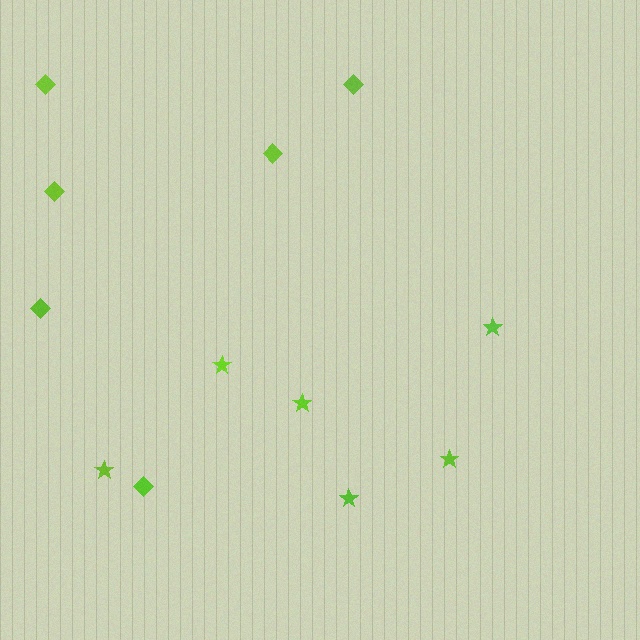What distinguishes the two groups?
There are 2 groups: one group of diamonds (6) and one group of stars (6).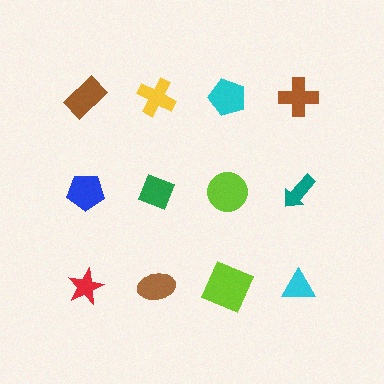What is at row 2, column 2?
A green diamond.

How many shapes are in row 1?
4 shapes.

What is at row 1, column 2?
A yellow cross.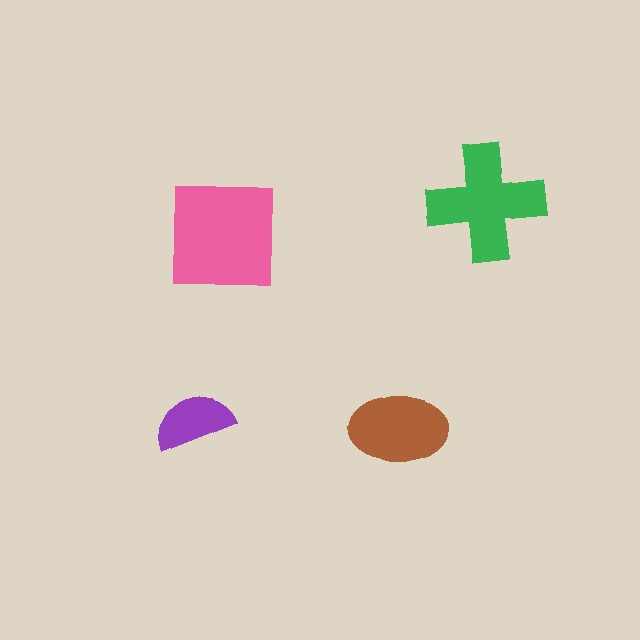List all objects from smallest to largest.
The purple semicircle, the brown ellipse, the green cross, the pink square.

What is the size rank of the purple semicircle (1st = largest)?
4th.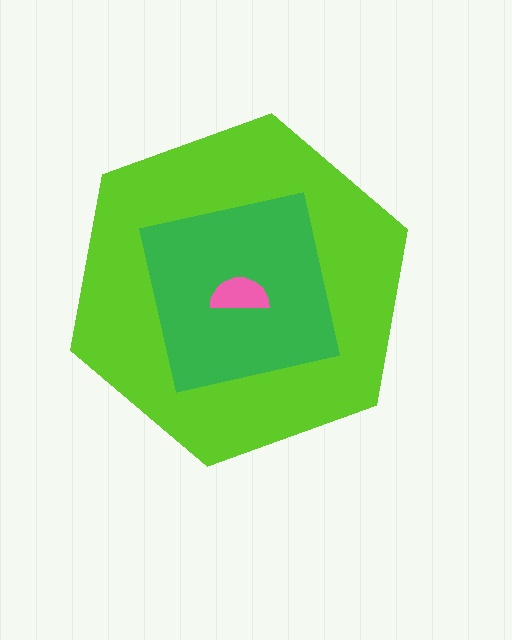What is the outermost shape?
The lime hexagon.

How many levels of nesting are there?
3.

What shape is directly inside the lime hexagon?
The green square.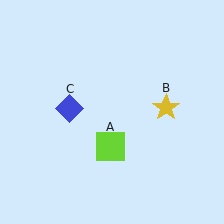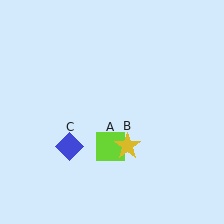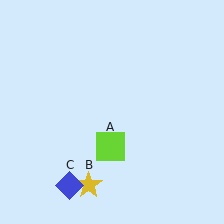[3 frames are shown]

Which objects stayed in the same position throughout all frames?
Lime square (object A) remained stationary.